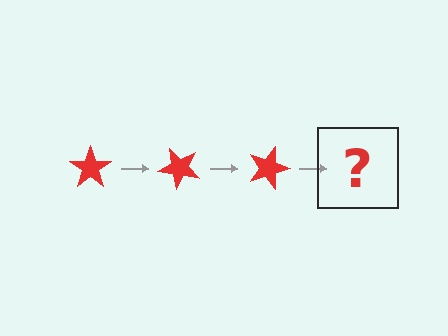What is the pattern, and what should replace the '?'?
The pattern is that the star rotates 45 degrees each step. The '?' should be a red star rotated 135 degrees.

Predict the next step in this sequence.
The next step is a red star rotated 135 degrees.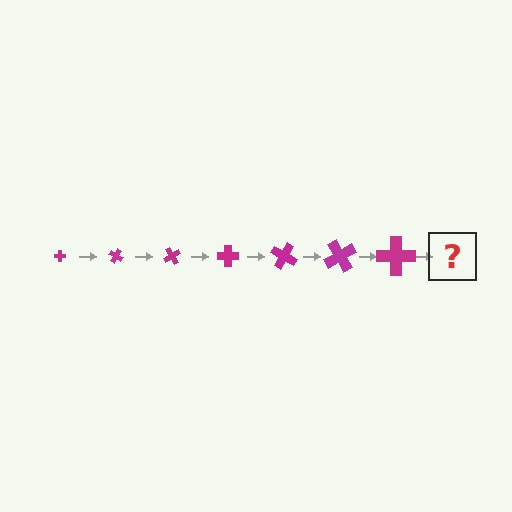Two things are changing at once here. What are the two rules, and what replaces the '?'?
The two rules are that the cross grows larger each step and it rotates 30 degrees each step. The '?' should be a cross, larger than the previous one and rotated 210 degrees from the start.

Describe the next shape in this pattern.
It should be a cross, larger than the previous one and rotated 210 degrees from the start.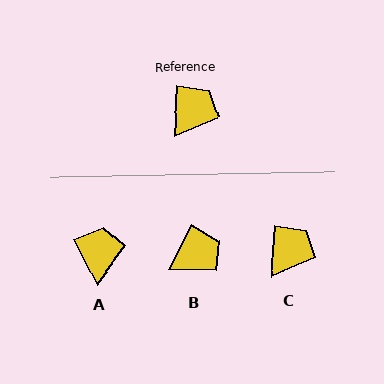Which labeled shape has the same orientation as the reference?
C.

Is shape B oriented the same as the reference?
No, it is off by about 24 degrees.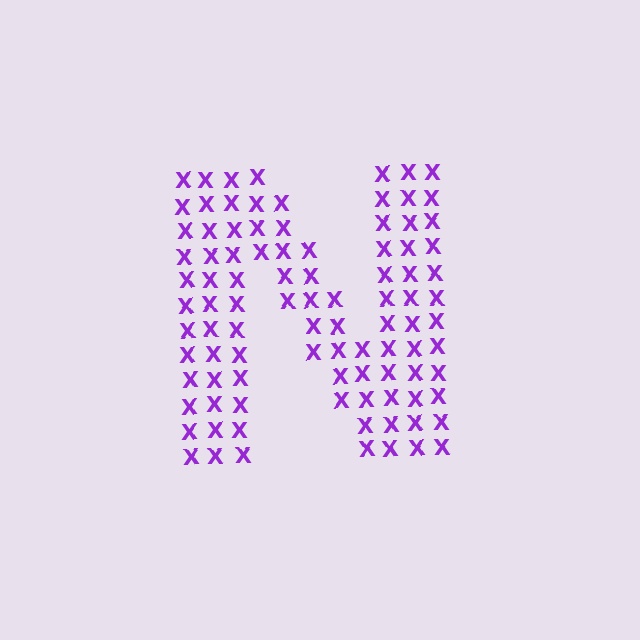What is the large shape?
The large shape is the letter N.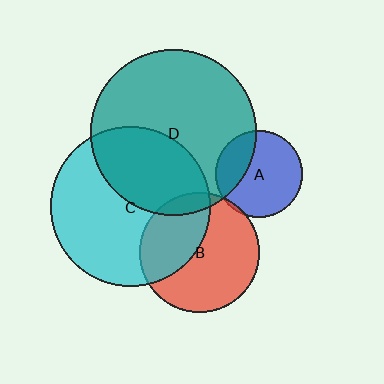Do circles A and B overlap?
Yes.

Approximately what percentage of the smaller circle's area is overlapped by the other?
Approximately 5%.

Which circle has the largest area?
Circle D (teal).